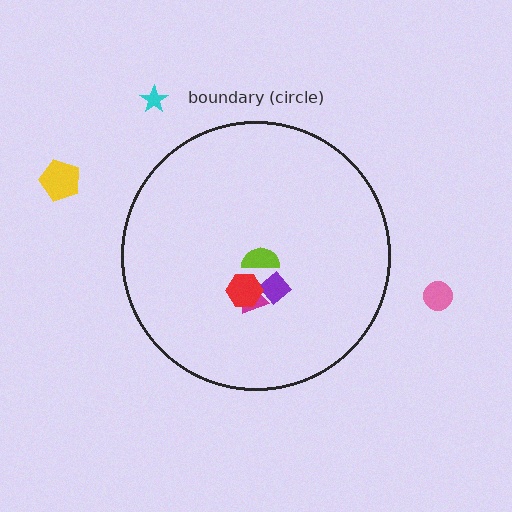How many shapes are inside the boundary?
4 inside, 3 outside.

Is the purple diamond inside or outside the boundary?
Inside.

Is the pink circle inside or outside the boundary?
Outside.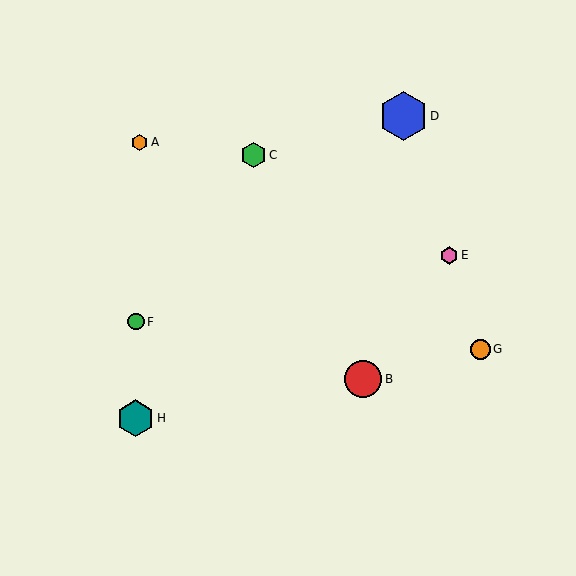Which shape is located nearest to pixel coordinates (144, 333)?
The green circle (labeled F) at (136, 322) is nearest to that location.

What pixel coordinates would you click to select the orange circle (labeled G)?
Click at (480, 349) to select the orange circle G.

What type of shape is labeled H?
Shape H is a teal hexagon.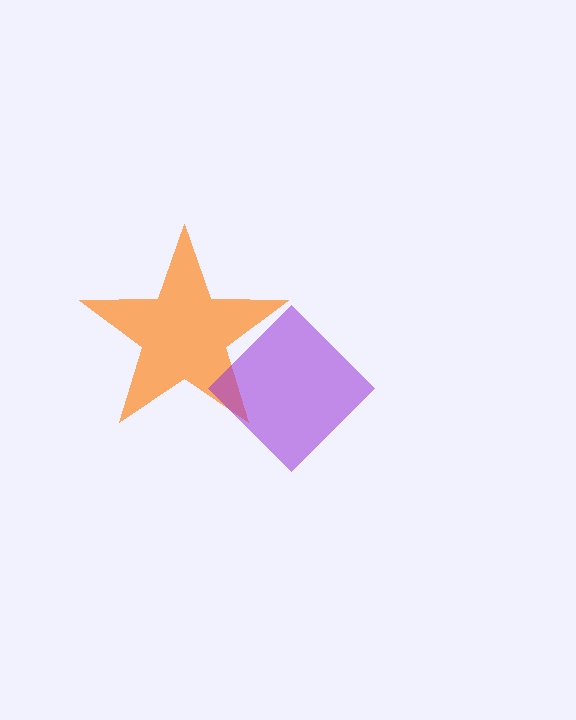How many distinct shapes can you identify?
There are 2 distinct shapes: an orange star, a purple diamond.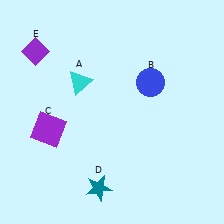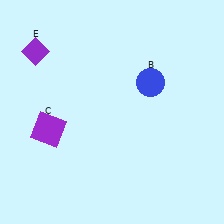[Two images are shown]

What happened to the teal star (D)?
The teal star (D) was removed in Image 2. It was in the bottom-left area of Image 1.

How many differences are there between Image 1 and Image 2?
There are 2 differences between the two images.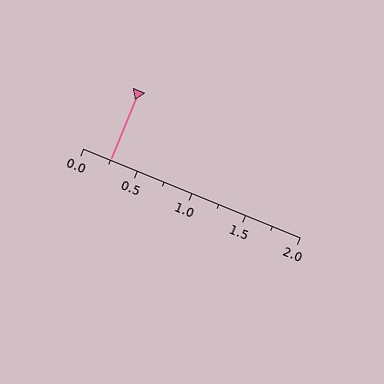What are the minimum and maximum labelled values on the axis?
The axis runs from 0.0 to 2.0.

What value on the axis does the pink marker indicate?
The marker indicates approximately 0.25.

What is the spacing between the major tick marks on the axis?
The major ticks are spaced 0.5 apart.